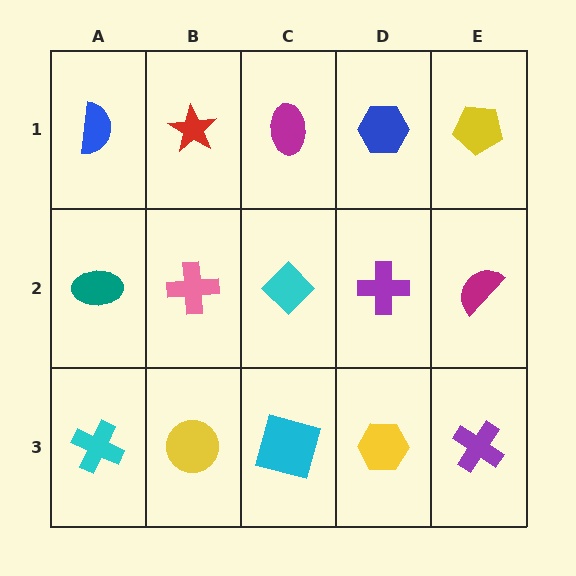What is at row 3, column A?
A cyan cross.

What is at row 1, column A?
A blue semicircle.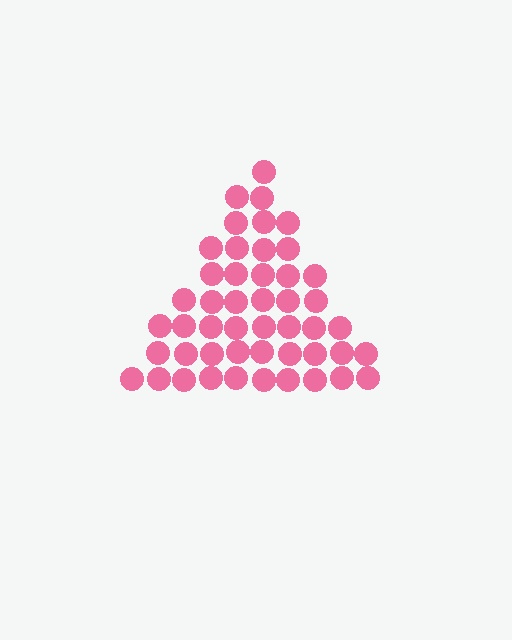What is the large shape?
The large shape is a triangle.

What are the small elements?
The small elements are circles.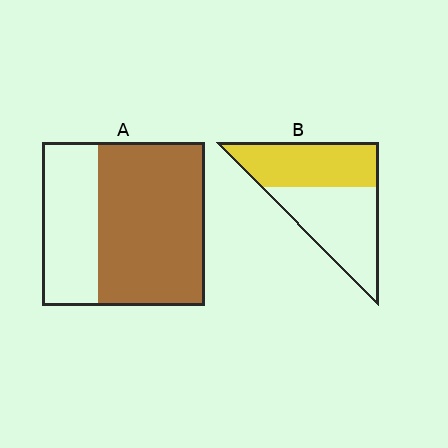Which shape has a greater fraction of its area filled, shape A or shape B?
Shape A.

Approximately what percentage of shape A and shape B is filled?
A is approximately 65% and B is approximately 45%.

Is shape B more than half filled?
Roughly half.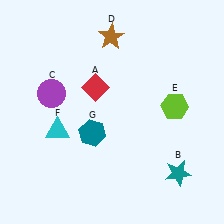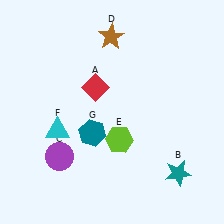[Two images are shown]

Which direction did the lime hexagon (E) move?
The lime hexagon (E) moved left.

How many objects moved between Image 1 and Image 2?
2 objects moved between the two images.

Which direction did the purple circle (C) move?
The purple circle (C) moved down.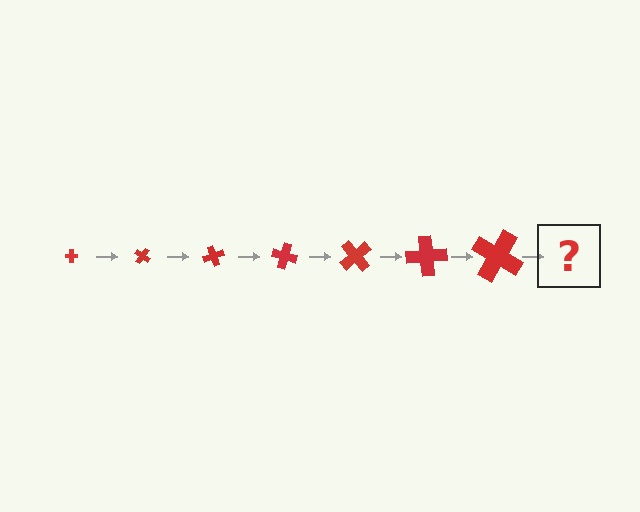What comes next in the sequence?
The next element should be a cross, larger than the previous one and rotated 245 degrees from the start.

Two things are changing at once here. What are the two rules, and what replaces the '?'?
The two rules are that the cross grows larger each step and it rotates 35 degrees each step. The '?' should be a cross, larger than the previous one and rotated 245 degrees from the start.